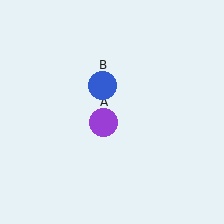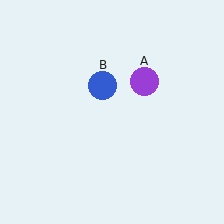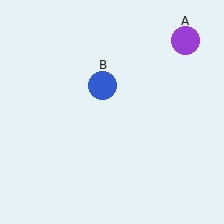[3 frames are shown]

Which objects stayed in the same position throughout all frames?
Blue circle (object B) remained stationary.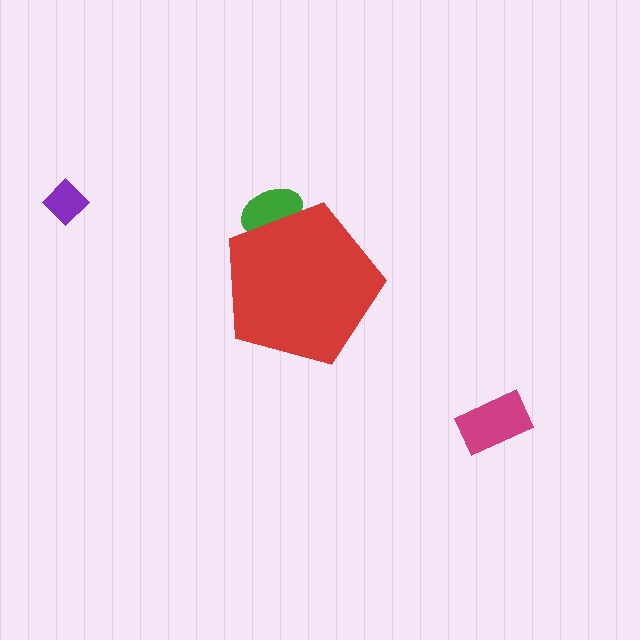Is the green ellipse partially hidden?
Yes, the green ellipse is partially hidden behind the red pentagon.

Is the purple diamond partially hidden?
No, the purple diamond is fully visible.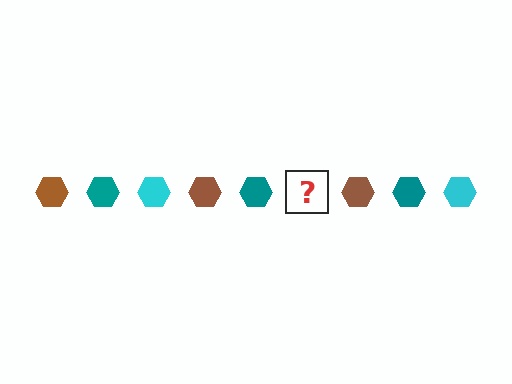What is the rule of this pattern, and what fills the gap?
The rule is that the pattern cycles through brown, teal, cyan hexagons. The gap should be filled with a cyan hexagon.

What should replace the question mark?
The question mark should be replaced with a cyan hexagon.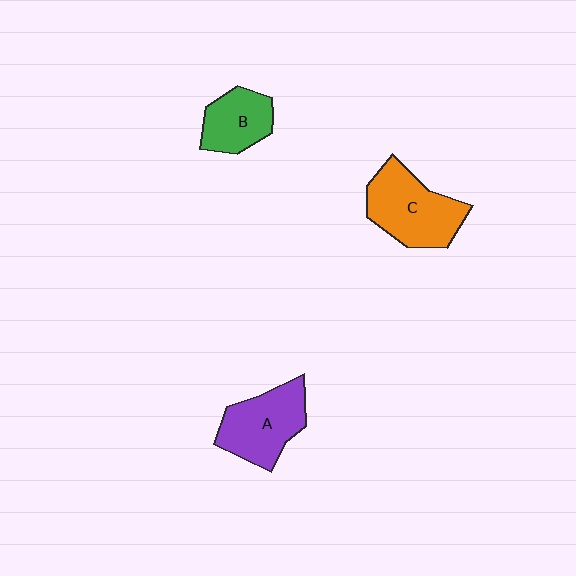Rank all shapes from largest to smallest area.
From largest to smallest: C (orange), A (purple), B (green).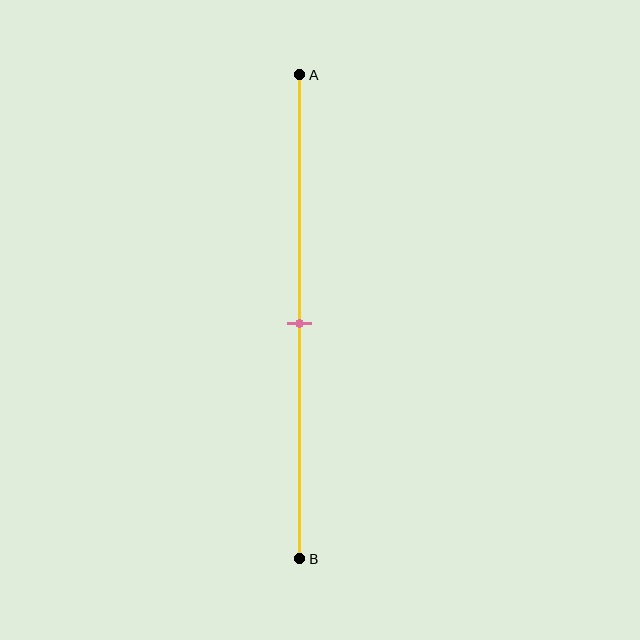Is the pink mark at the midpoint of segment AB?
Yes, the mark is approximately at the midpoint.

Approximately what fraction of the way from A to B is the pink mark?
The pink mark is approximately 50% of the way from A to B.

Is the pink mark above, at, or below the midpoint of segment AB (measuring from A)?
The pink mark is approximately at the midpoint of segment AB.